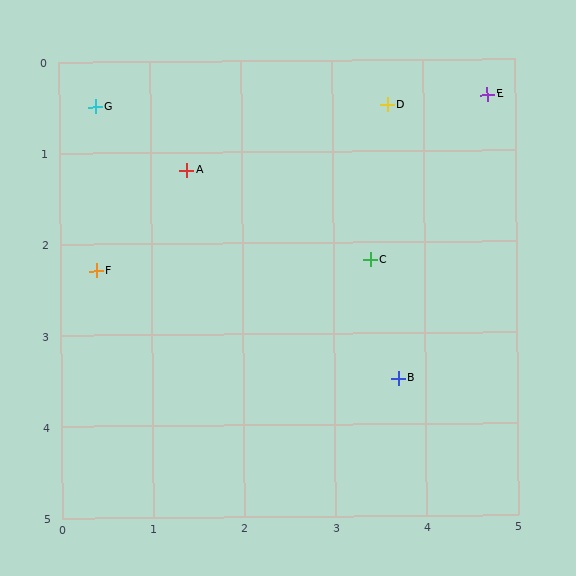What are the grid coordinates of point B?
Point B is at approximately (3.7, 3.5).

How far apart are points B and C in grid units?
Points B and C are about 1.3 grid units apart.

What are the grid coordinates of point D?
Point D is at approximately (3.6, 0.5).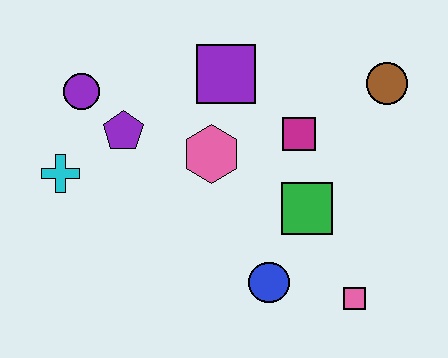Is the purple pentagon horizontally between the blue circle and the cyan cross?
Yes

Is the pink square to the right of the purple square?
Yes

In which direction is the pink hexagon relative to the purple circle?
The pink hexagon is to the right of the purple circle.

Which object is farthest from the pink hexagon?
The pink square is farthest from the pink hexagon.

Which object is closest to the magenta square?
The green square is closest to the magenta square.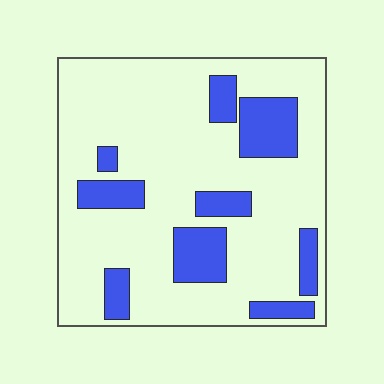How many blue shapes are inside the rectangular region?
9.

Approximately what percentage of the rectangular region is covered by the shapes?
Approximately 20%.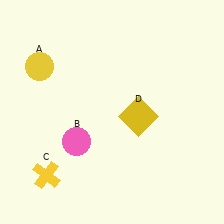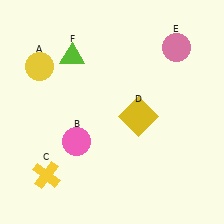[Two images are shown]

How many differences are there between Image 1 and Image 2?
There are 2 differences between the two images.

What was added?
A pink circle (E), a lime triangle (F) were added in Image 2.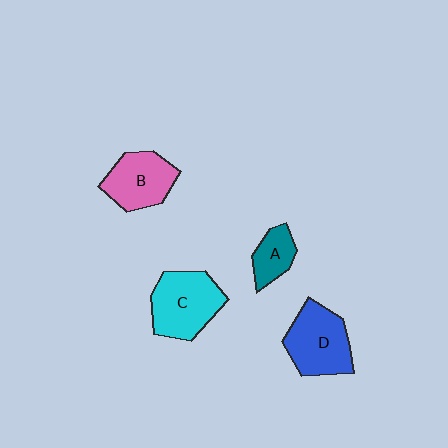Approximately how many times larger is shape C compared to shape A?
Approximately 2.1 times.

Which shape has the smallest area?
Shape A (teal).